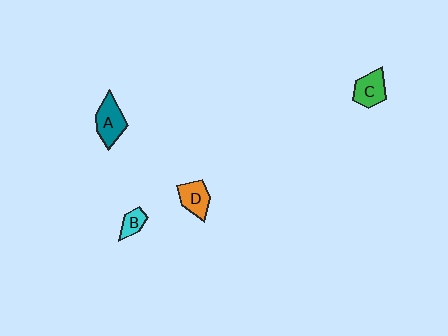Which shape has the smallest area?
Shape B (cyan).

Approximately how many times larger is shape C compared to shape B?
Approximately 1.8 times.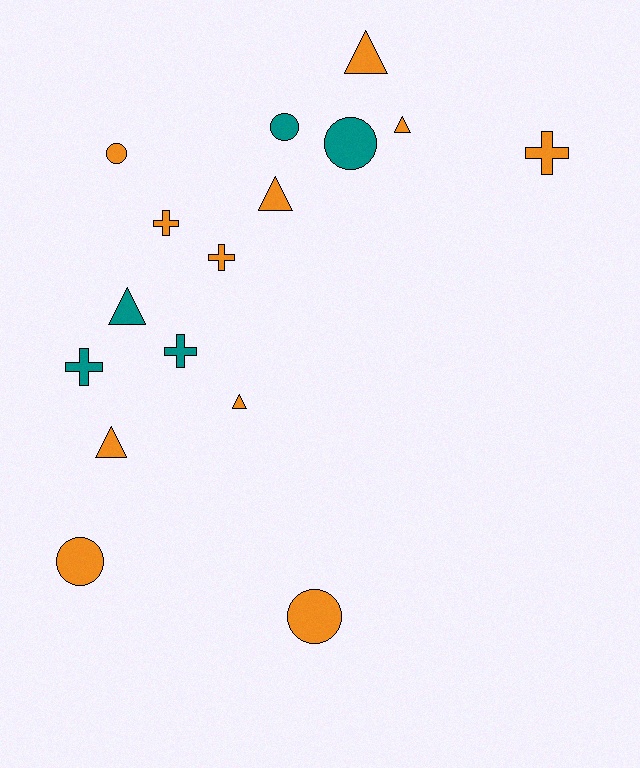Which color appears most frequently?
Orange, with 11 objects.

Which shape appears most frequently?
Triangle, with 6 objects.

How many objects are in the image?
There are 16 objects.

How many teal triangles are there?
There is 1 teal triangle.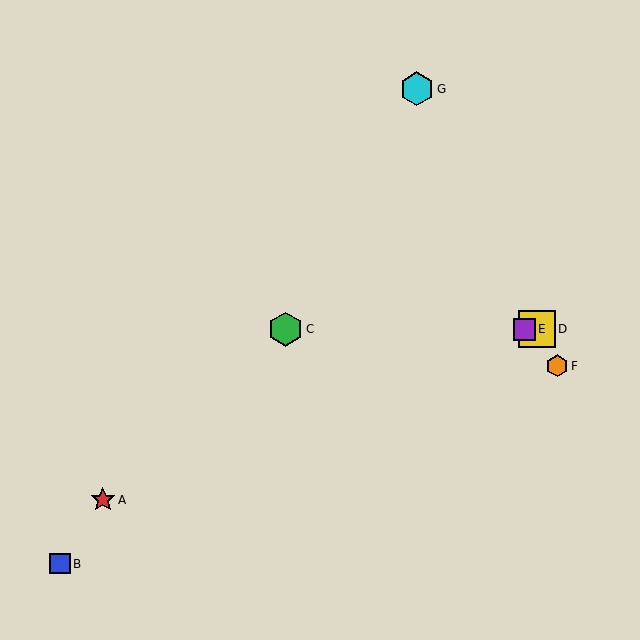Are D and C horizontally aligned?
Yes, both are at y≈329.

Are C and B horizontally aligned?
No, C is at y≈329 and B is at y≈564.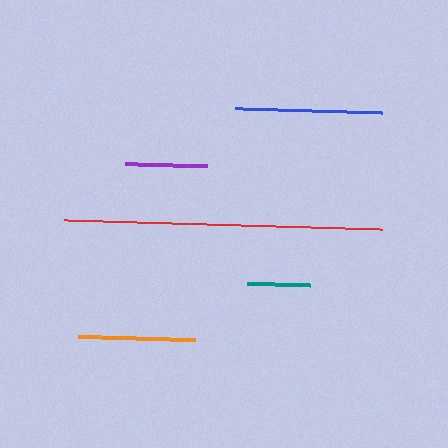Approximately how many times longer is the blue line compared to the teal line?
The blue line is approximately 2.3 times the length of the teal line.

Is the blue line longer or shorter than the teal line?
The blue line is longer than the teal line.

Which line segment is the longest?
The red line is the longest at approximately 317 pixels.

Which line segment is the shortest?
The teal line is the shortest at approximately 63 pixels.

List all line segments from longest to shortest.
From longest to shortest: red, blue, orange, purple, teal.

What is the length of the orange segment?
The orange segment is approximately 117 pixels long.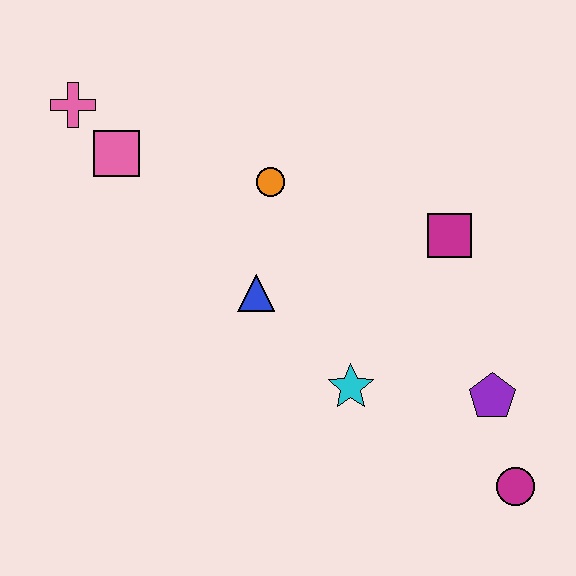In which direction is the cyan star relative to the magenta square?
The cyan star is below the magenta square.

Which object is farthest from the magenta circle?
The pink cross is farthest from the magenta circle.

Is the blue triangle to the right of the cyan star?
No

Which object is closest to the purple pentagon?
The magenta circle is closest to the purple pentagon.